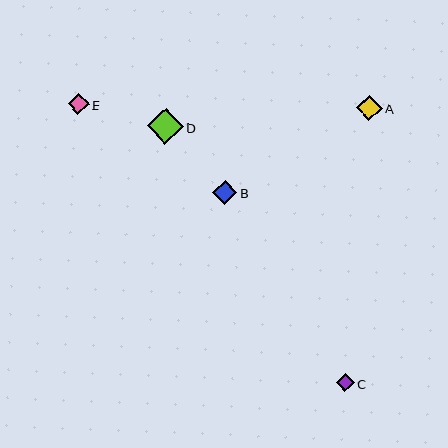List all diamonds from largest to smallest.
From largest to smallest: D, A, B, E, C.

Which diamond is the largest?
Diamond D is the largest with a size of approximately 36 pixels.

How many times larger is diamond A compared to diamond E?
Diamond A is approximately 1.2 times the size of diamond E.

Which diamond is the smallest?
Diamond C is the smallest with a size of approximately 17 pixels.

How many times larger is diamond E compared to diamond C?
Diamond E is approximately 1.2 times the size of diamond C.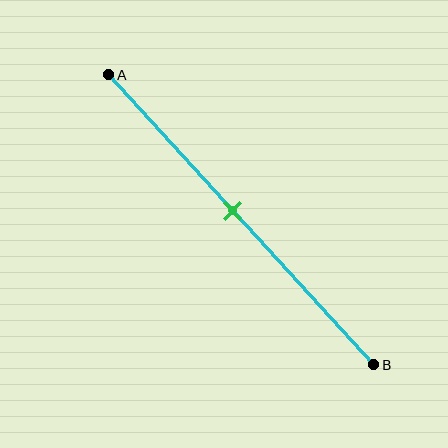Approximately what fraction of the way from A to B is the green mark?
The green mark is approximately 45% of the way from A to B.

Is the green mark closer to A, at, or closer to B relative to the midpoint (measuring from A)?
The green mark is closer to point A than the midpoint of segment AB.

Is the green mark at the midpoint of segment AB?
No, the mark is at about 45% from A, not at the 50% midpoint.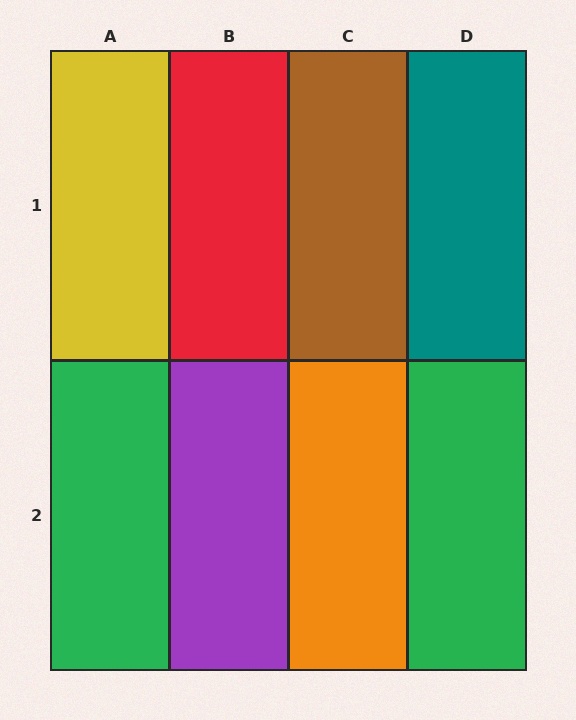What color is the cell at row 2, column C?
Orange.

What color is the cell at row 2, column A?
Green.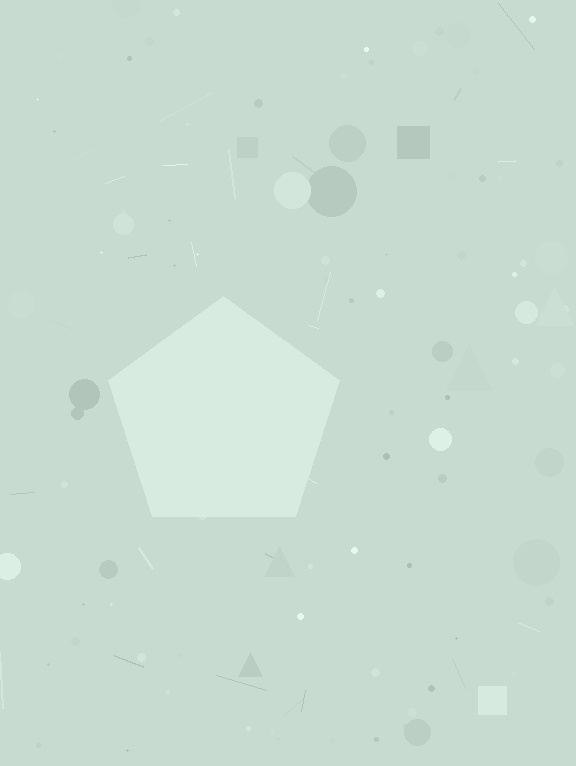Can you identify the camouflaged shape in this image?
The camouflaged shape is a pentagon.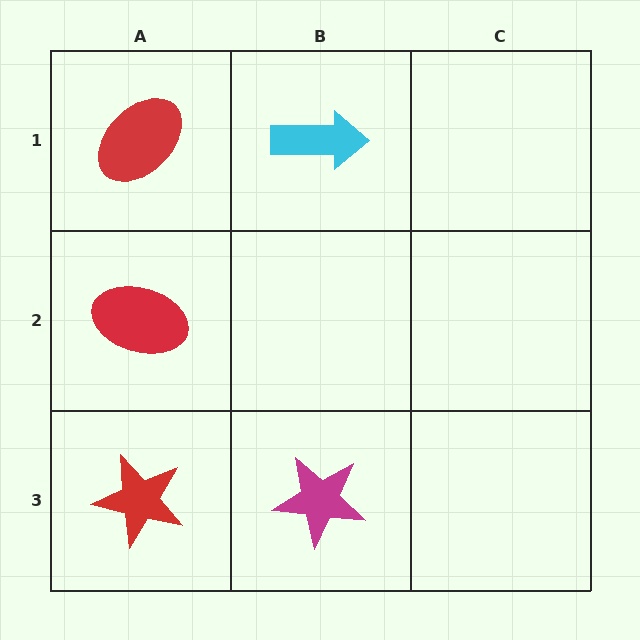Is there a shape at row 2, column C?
No, that cell is empty.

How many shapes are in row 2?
1 shape.